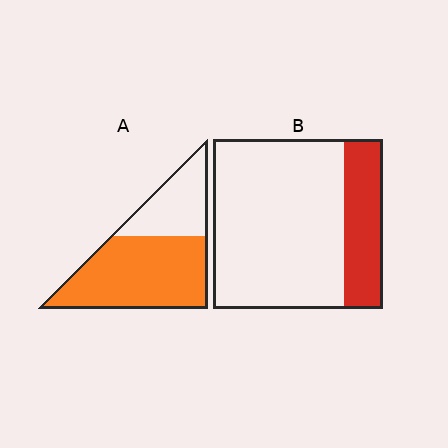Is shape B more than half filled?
No.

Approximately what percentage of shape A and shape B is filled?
A is approximately 65% and B is approximately 25%.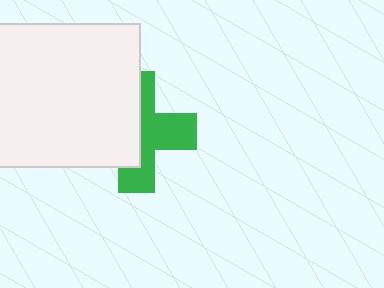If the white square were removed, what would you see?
You would see the complete green cross.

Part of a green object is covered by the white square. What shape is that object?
It is a cross.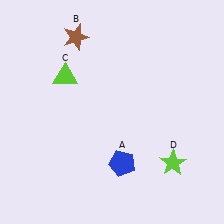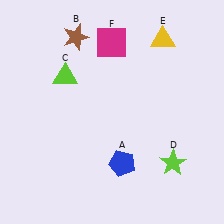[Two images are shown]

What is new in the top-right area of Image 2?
A yellow triangle (E) was added in the top-right area of Image 2.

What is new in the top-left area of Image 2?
A magenta square (F) was added in the top-left area of Image 2.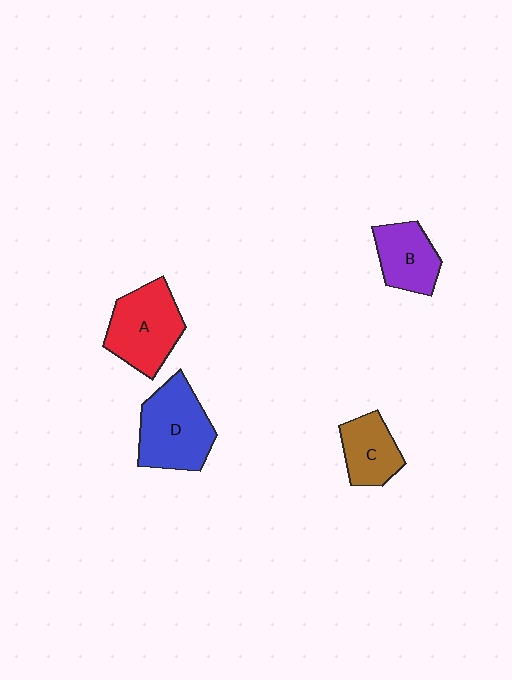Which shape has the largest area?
Shape D (blue).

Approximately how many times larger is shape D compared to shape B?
Approximately 1.5 times.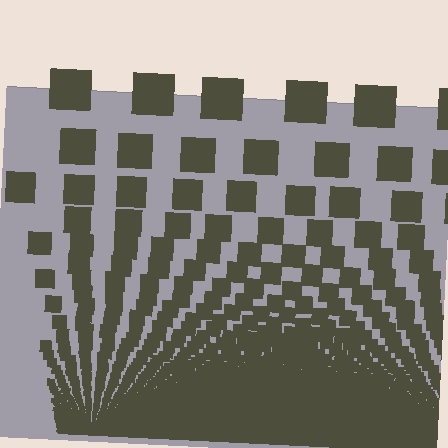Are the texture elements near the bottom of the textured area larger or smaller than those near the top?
Smaller. The gradient is inverted — elements near the bottom are smaller and denser.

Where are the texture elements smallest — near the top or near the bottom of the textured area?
Near the bottom.